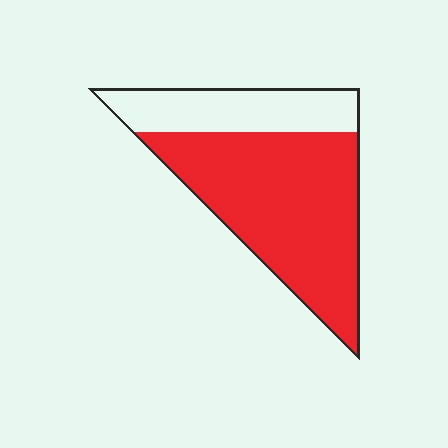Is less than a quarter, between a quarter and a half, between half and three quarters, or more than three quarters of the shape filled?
Between half and three quarters.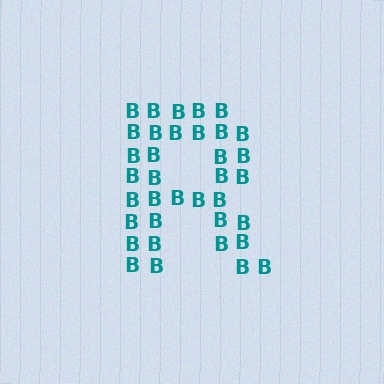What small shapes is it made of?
It is made of small letter B's.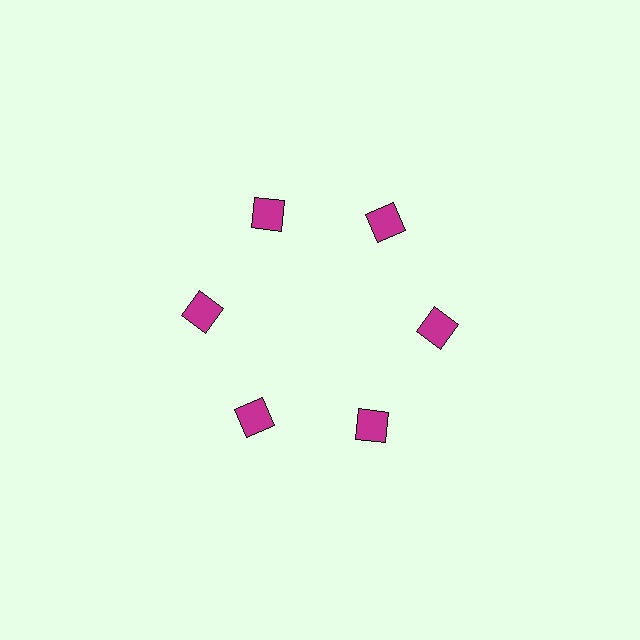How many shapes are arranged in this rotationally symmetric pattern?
There are 6 shapes, arranged in 6 groups of 1.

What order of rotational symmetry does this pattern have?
This pattern has 6-fold rotational symmetry.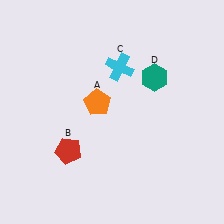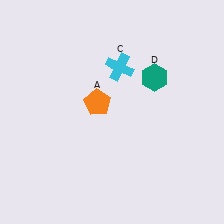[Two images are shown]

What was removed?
The red pentagon (B) was removed in Image 2.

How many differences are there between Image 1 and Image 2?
There is 1 difference between the two images.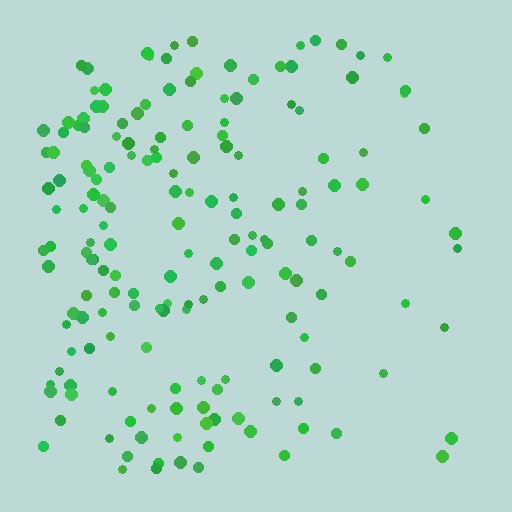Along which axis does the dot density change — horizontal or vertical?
Horizontal.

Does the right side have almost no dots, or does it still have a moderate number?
Still a moderate number, just noticeably fewer than the left.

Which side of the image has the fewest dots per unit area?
The right.